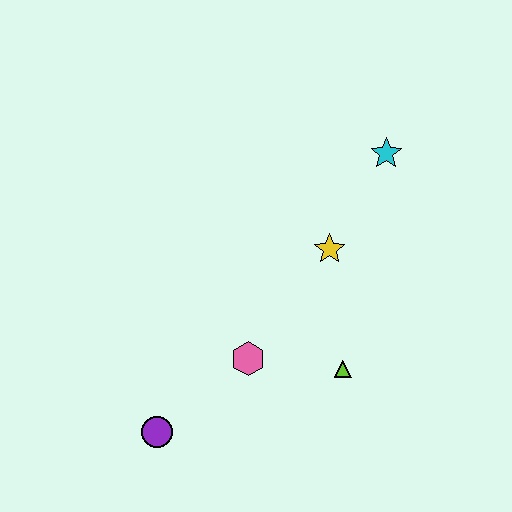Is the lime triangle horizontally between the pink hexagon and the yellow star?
No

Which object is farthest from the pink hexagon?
The cyan star is farthest from the pink hexagon.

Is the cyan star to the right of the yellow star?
Yes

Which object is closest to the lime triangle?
The pink hexagon is closest to the lime triangle.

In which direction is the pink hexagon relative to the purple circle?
The pink hexagon is to the right of the purple circle.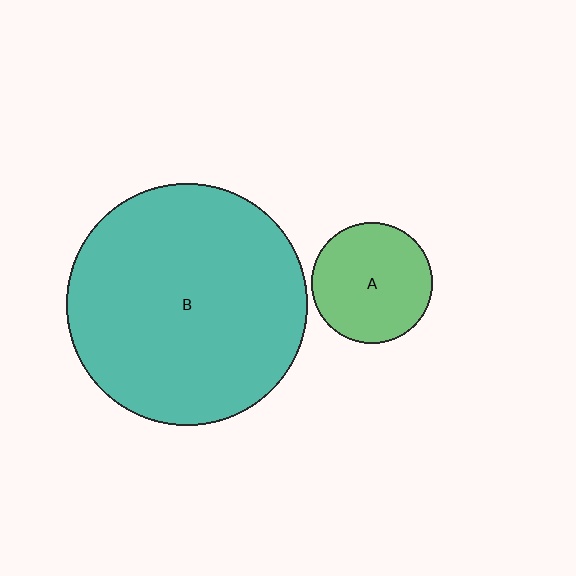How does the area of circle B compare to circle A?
Approximately 4.0 times.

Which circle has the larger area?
Circle B (teal).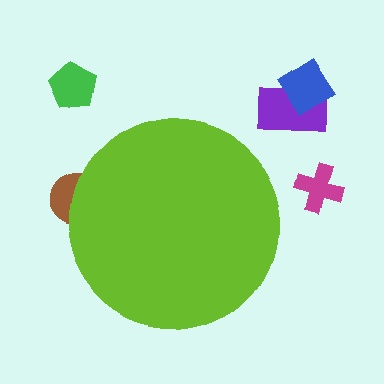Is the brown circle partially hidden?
Yes, the brown circle is partially hidden behind the lime circle.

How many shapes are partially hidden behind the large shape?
1 shape is partially hidden.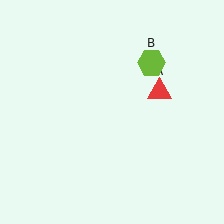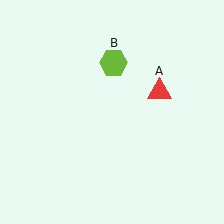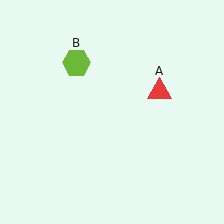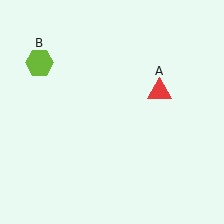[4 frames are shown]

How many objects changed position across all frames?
1 object changed position: lime hexagon (object B).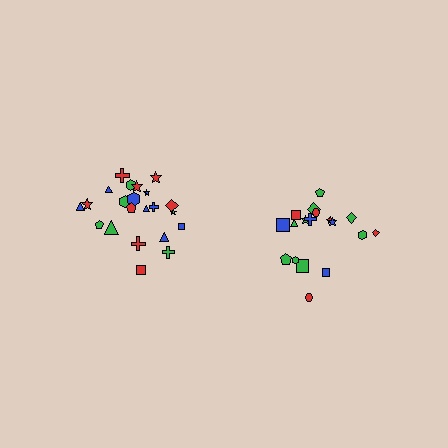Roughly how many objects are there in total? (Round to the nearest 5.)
Roughly 40 objects in total.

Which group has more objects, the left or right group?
The left group.